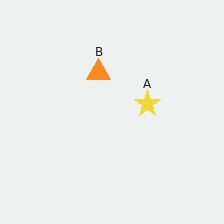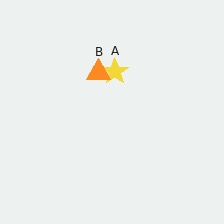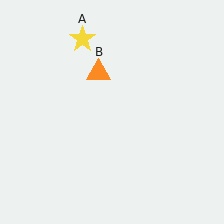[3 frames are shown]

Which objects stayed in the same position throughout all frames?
Orange triangle (object B) remained stationary.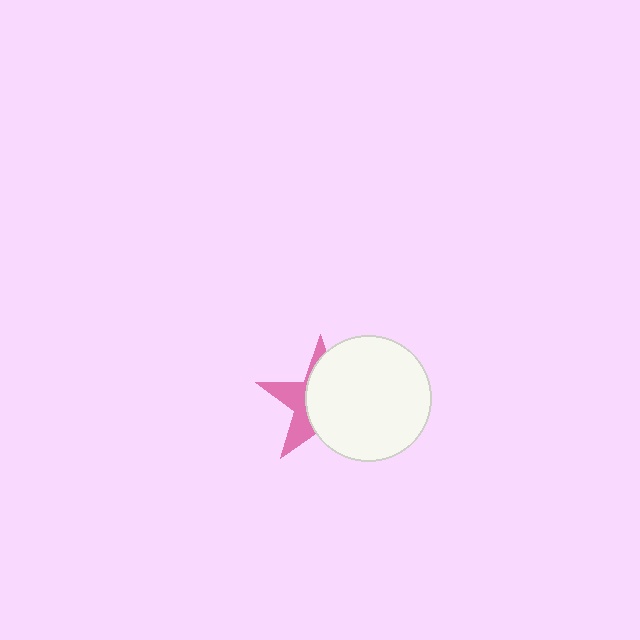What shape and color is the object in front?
The object in front is a white circle.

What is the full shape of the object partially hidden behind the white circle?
The partially hidden object is a pink star.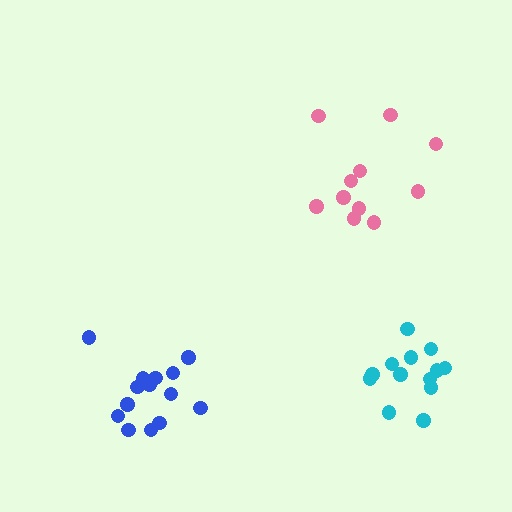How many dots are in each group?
Group 1: 13 dots, Group 2: 14 dots, Group 3: 11 dots (38 total).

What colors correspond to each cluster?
The clusters are colored: cyan, blue, pink.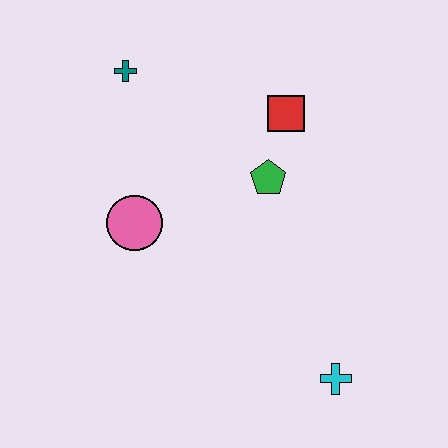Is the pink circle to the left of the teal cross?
No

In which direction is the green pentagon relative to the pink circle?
The green pentagon is to the right of the pink circle.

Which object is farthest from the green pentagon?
The cyan cross is farthest from the green pentagon.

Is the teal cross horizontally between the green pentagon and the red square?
No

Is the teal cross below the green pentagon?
No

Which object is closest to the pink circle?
The green pentagon is closest to the pink circle.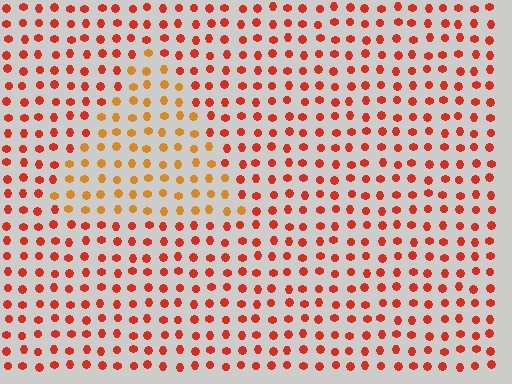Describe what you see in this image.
The image is filled with small red elements in a uniform arrangement. A triangle-shaped region is visible where the elements are tinted to a slightly different hue, forming a subtle color boundary.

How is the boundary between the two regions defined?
The boundary is defined purely by a slight shift in hue (about 31 degrees). Spacing, size, and orientation are identical on both sides.